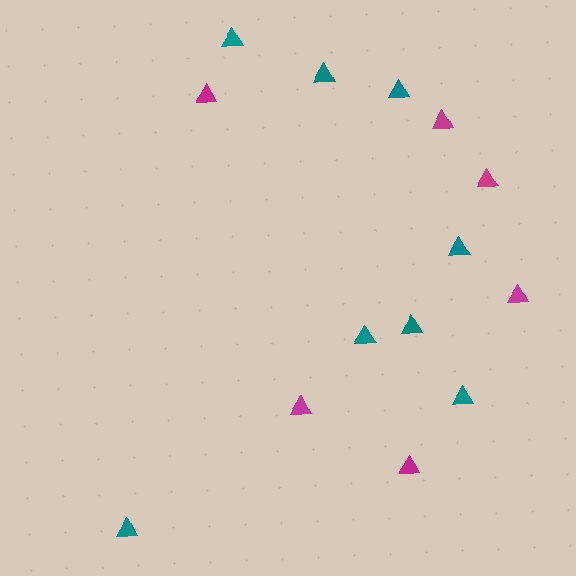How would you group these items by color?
There are 2 groups: one group of teal triangles (8) and one group of magenta triangles (6).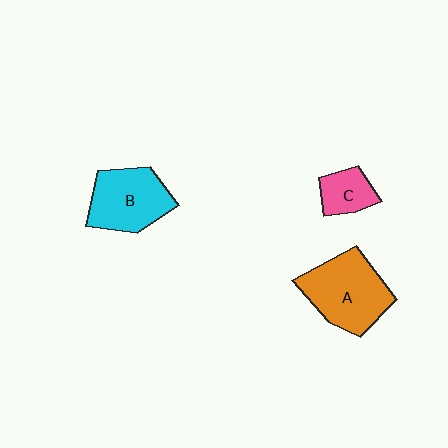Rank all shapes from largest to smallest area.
From largest to smallest: A (orange), B (cyan), C (pink).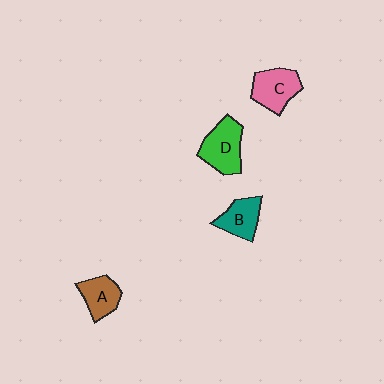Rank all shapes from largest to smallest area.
From largest to smallest: D (green), C (pink), B (teal), A (brown).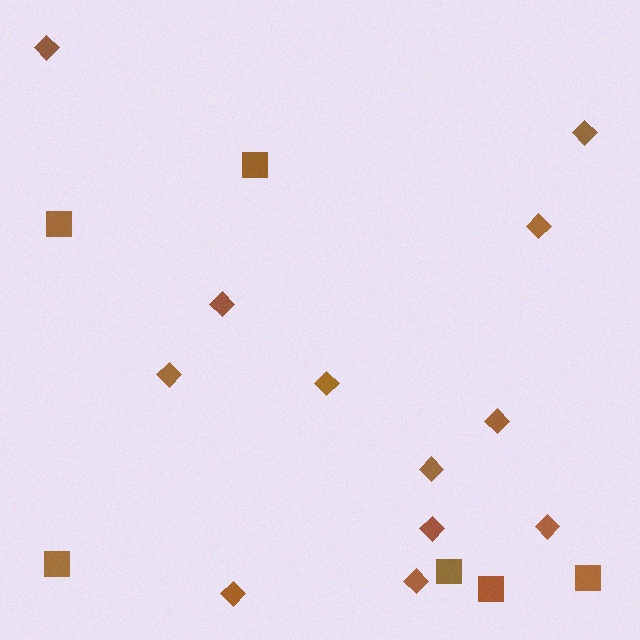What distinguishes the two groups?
There are 2 groups: one group of squares (6) and one group of diamonds (12).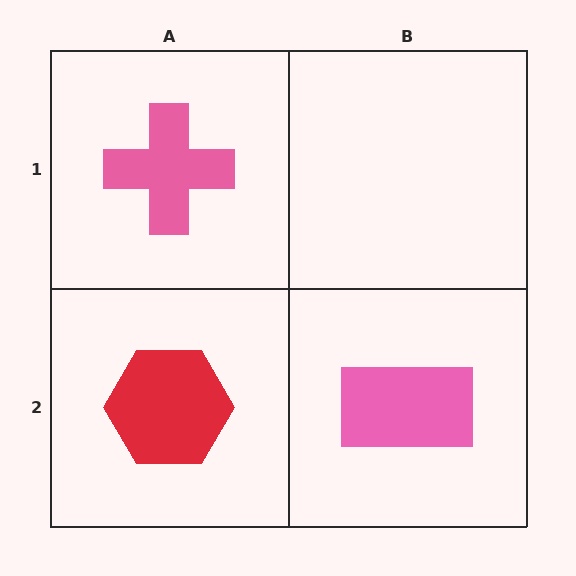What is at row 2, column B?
A pink rectangle.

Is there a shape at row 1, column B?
No, that cell is empty.